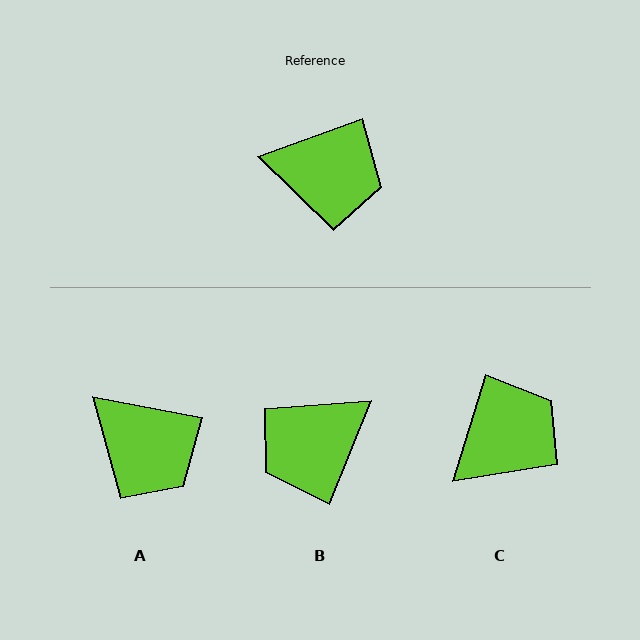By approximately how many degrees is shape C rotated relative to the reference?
Approximately 53 degrees counter-clockwise.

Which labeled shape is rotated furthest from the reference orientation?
B, about 132 degrees away.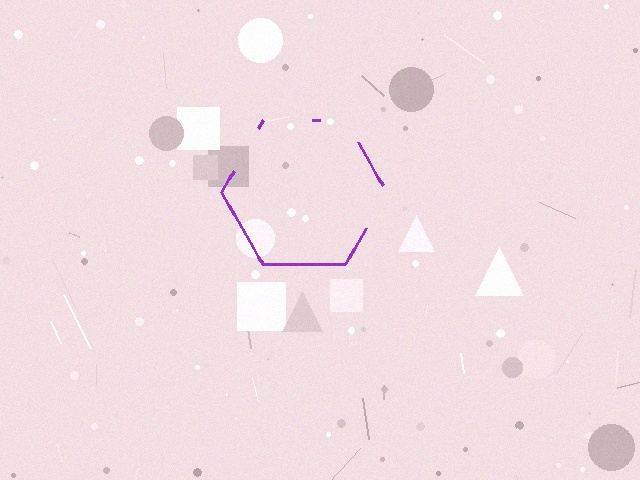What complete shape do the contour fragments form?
The contour fragments form a hexagon.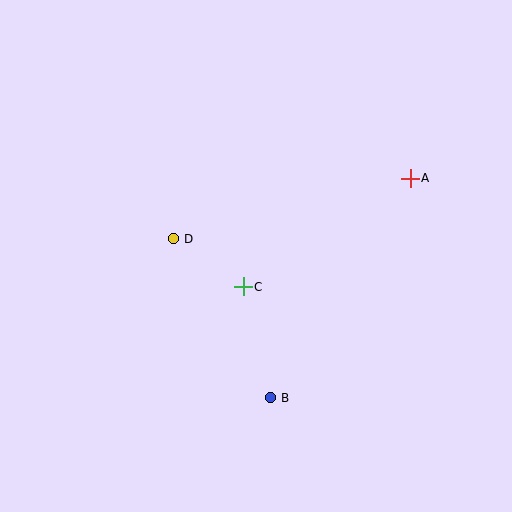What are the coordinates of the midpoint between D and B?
The midpoint between D and B is at (222, 318).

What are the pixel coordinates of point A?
Point A is at (410, 178).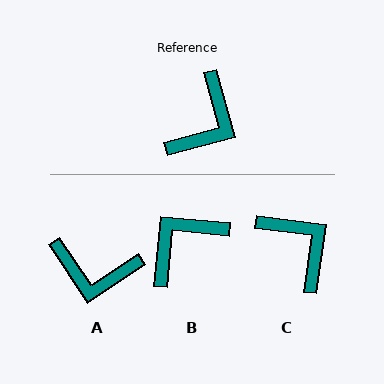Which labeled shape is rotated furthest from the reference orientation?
B, about 159 degrees away.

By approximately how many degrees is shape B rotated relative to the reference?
Approximately 159 degrees counter-clockwise.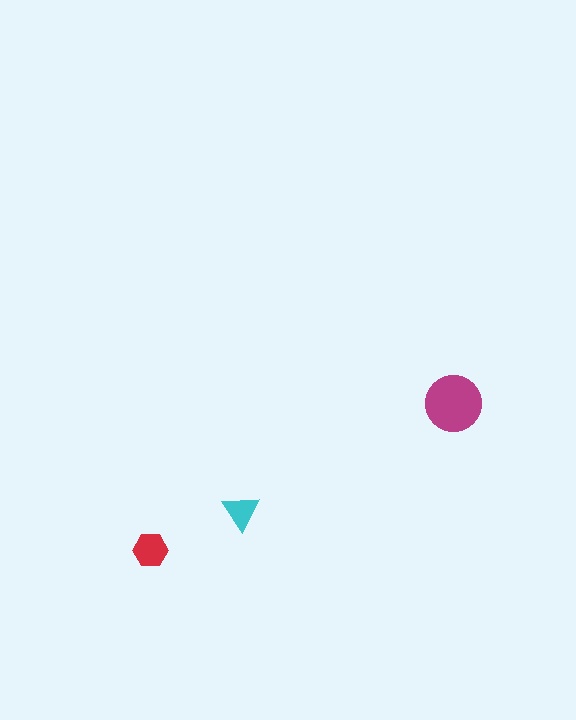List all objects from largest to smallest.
The magenta circle, the red hexagon, the cyan triangle.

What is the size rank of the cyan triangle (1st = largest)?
3rd.